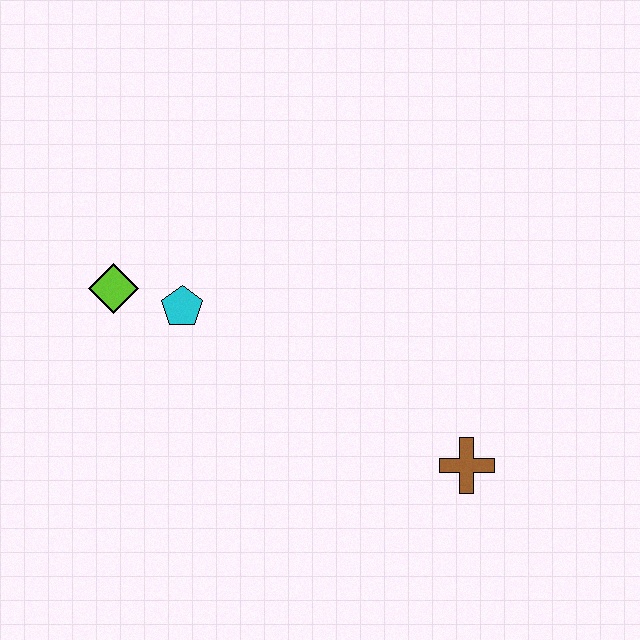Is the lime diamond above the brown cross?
Yes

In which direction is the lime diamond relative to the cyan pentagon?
The lime diamond is to the left of the cyan pentagon.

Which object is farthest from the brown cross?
The lime diamond is farthest from the brown cross.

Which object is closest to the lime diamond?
The cyan pentagon is closest to the lime diamond.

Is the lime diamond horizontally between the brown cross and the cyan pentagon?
No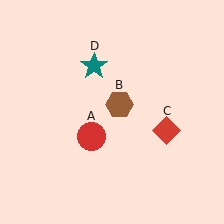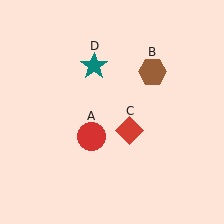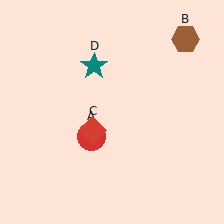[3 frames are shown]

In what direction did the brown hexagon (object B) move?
The brown hexagon (object B) moved up and to the right.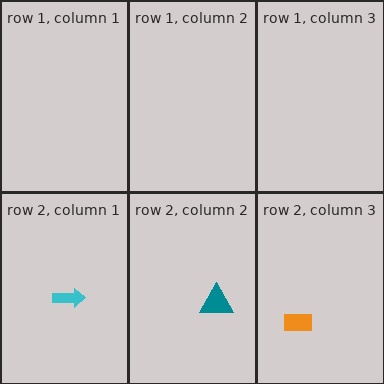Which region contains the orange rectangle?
The row 2, column 3 region.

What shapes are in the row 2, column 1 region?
The cyan arrow.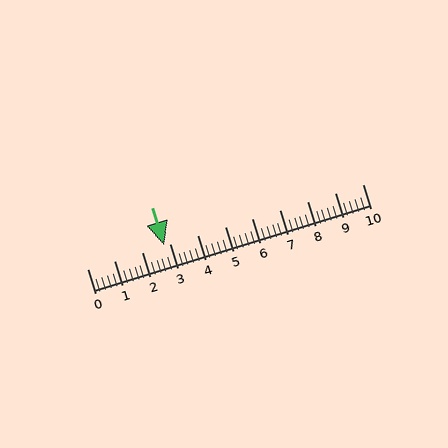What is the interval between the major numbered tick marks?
The major tick marks are spaced 1 units apart.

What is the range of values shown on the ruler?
The ruler shows values from 0 to 10.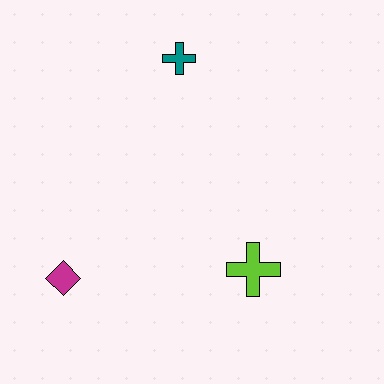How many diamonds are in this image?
There is 1 diamond.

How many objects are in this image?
There are 3 objects.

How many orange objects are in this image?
There are no orange objects.